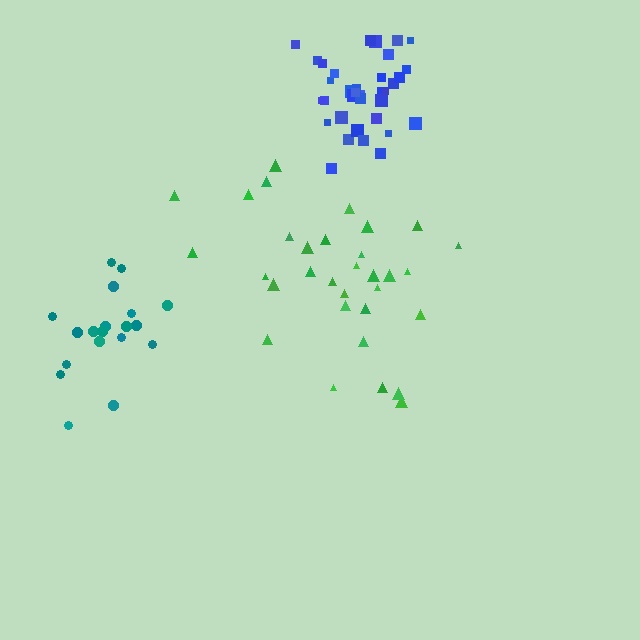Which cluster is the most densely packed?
Blue.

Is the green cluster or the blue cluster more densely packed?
Blue.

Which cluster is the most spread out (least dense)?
Green.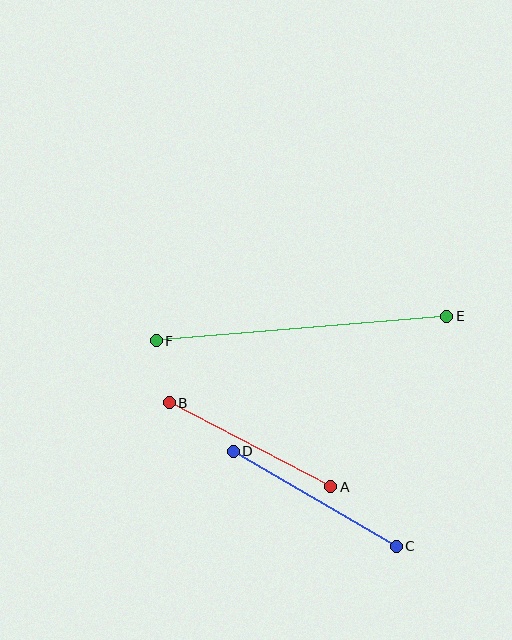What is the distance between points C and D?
The distance is approximately 189 pixels.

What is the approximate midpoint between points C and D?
The midpoint is at approximately (315, 499) pixels.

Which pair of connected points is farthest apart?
Points E and F are farthest apart.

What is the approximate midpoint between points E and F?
The midpoint is at approximately (301, 328) pixels.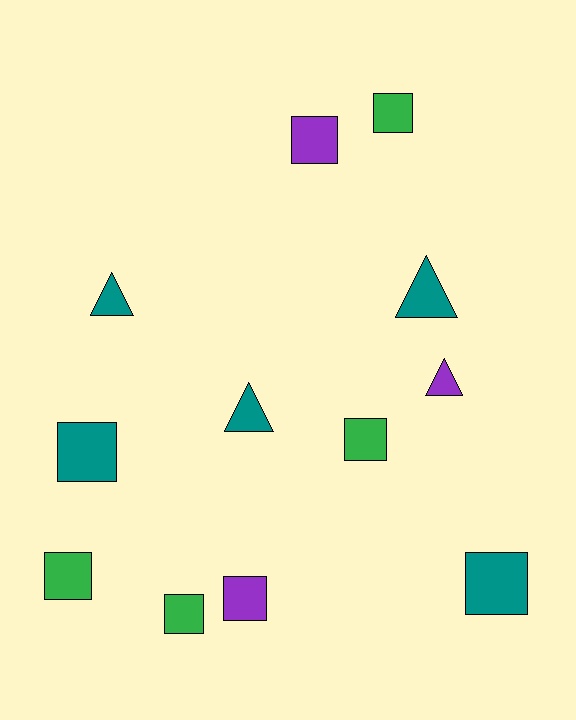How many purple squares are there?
There are 2 purple squares.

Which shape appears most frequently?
Square, with 8 objects.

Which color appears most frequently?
Teal, with 5 objects.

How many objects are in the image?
There are 12 objects.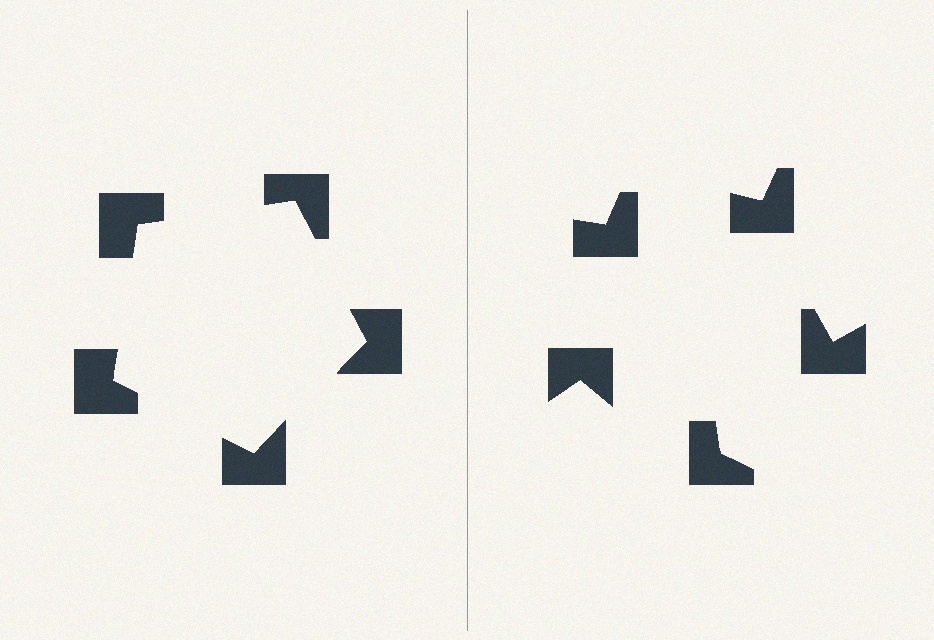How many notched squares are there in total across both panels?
10 — 5 on each side.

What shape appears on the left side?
An illusory pentagon.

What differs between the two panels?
The notched squares are positioned identically on both sides; only the wedge orientations differ. On the left they align to a pentagon; on the right they are misaligned.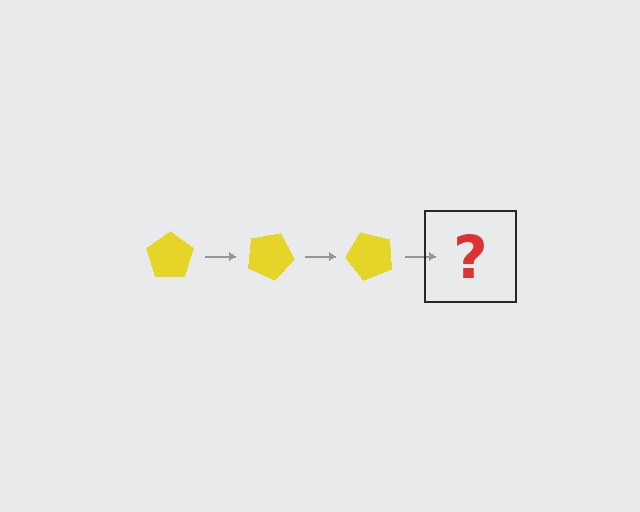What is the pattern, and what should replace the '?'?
The pattern is that the pentagon rotates 25 degrees each step. The '?' should be a yellow pentagon rotated 75 degrees.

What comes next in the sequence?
The next element should be a yellow pentagon rotated 75 degrees.